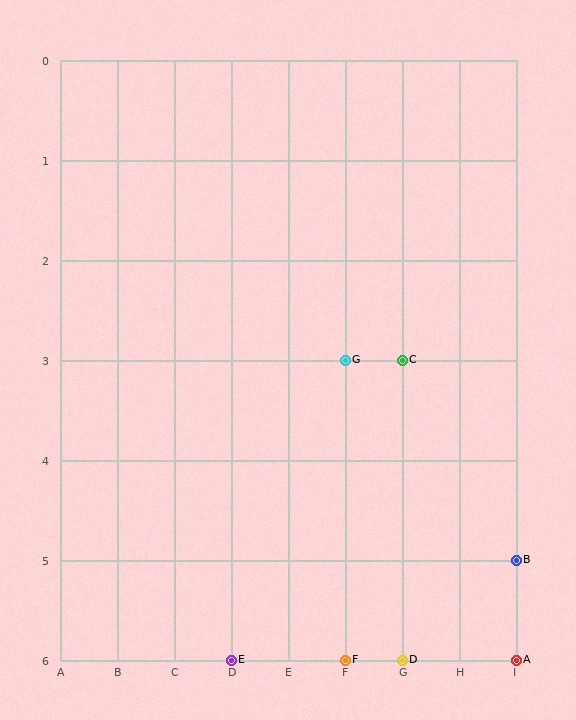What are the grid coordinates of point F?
Point F is at grid coordinates (F, 6).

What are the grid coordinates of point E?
Point E is at grid coordinates (D, 6).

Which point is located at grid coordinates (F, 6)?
Point F is at (F, 6).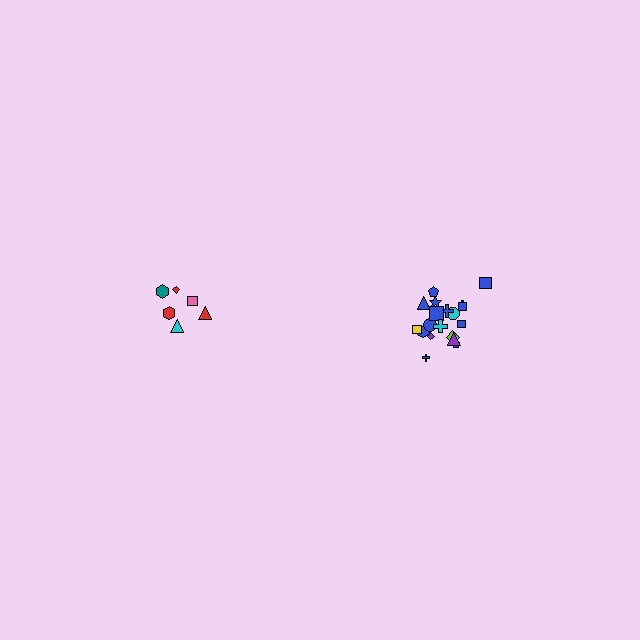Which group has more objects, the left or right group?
The right group.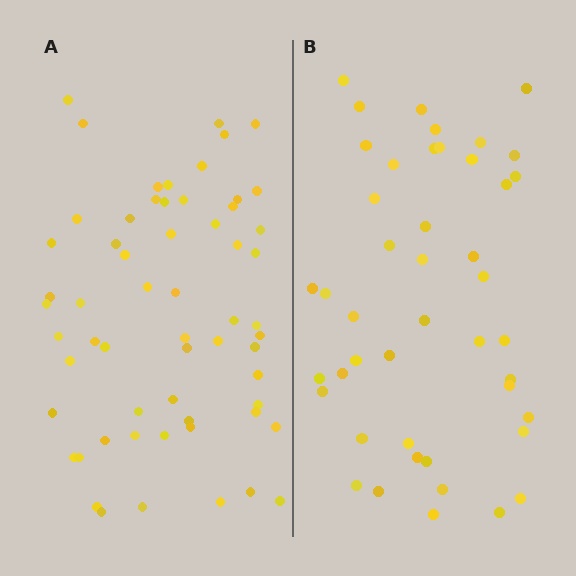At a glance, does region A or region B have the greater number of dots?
Region A (the left region) has more dots.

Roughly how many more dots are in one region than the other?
Region A has approximately 15 more dots than region B.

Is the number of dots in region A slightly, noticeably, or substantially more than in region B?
Region A has noticeably more, but not dramatically so. The ratio is roughly 1.3 to 1.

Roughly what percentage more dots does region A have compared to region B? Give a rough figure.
About 35% more.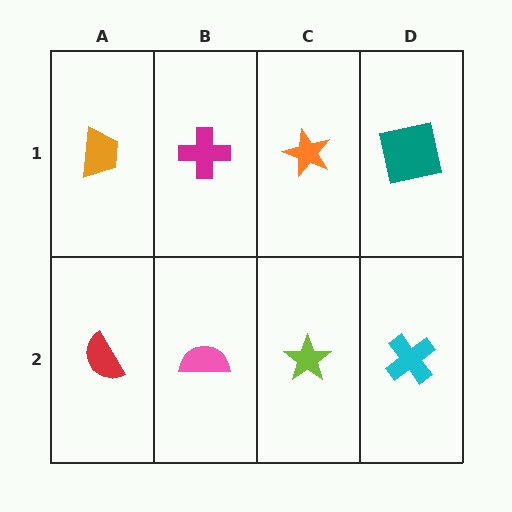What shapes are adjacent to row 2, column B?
A magenta cross (row 1, column B), a red semicircle (row 2, column A), a lime star (row 2, column C).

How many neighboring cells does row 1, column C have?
3.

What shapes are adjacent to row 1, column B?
A pink semicircle (row 2, column B), an orange trapezoid (row 1, column A), an orange star (row 1, column C).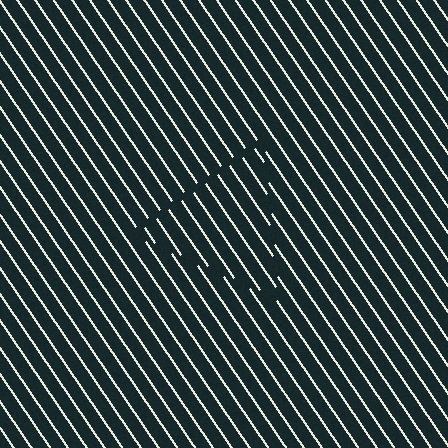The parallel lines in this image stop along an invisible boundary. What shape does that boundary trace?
An illusory triangle. The interior of the shape contains the same grating, shifted by half a period — the contour is defined by the phase discontinuity where line-ends from the inner and outer gratings abut.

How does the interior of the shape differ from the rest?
The interior of the shape contains the same grating, shifted by half a period — the contour is defined by the phase discontinuity where line-ends from the inner and outer gratings abut.